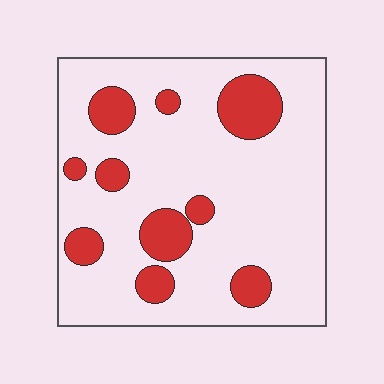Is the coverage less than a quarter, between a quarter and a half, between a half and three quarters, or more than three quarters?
Less than a quarter.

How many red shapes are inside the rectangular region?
10.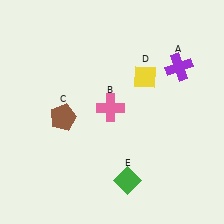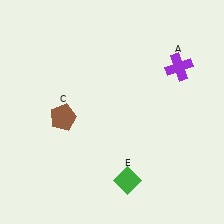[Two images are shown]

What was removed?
The pink cross (B), the yellow diamond (D) were removed in Image 2.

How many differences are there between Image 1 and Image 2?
There are 2 differences between the two images.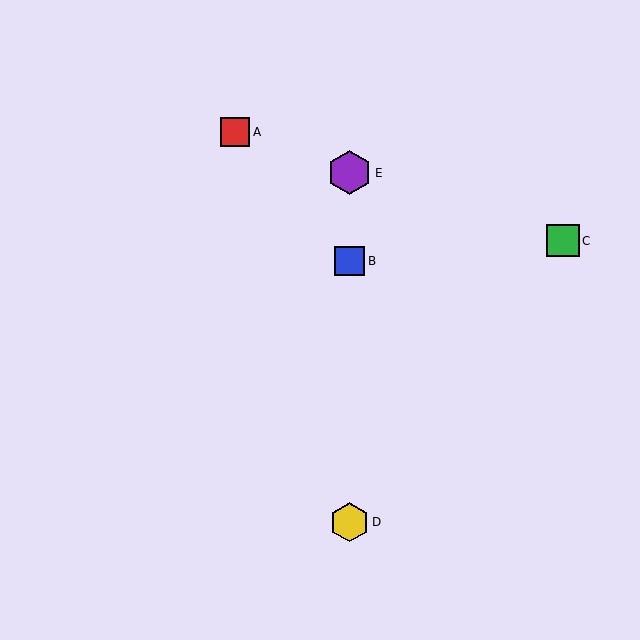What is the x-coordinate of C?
Object C is at x≈563.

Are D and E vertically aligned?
Yes, both are at x≈350.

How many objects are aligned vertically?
3 objects (B, D, E) are aligned vertically.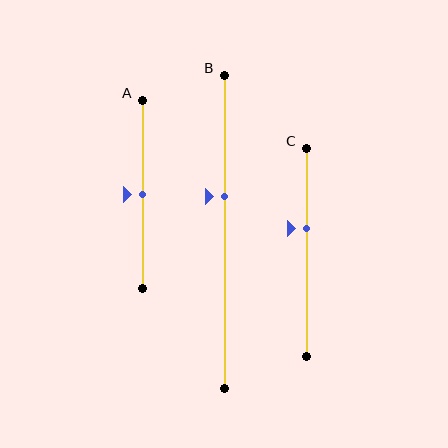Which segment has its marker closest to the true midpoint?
Segment A has its marker closest to the true midpoint.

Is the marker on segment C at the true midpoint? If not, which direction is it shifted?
No, the marker on segment C is shifted upward by about 11% of the segment length.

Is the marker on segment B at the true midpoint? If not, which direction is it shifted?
No, the marker on segment B is shifted upward by about 11% of the segment length.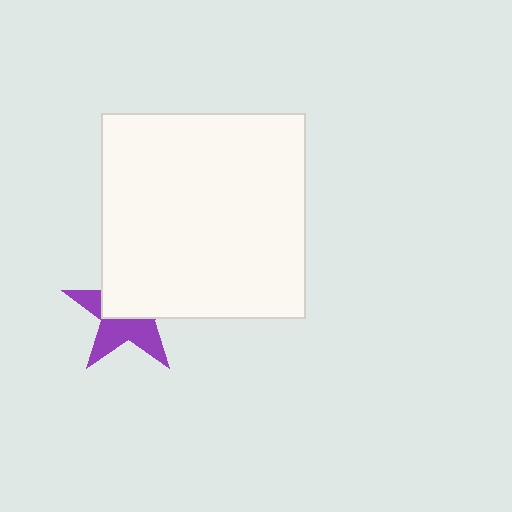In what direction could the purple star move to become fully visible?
The purple star could move down. That would shift it out from behind the white square entirely.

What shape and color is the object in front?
The object in front is a white square.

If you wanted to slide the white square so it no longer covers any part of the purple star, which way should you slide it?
Slide it up — that is the most direct way to separate the two shapes.